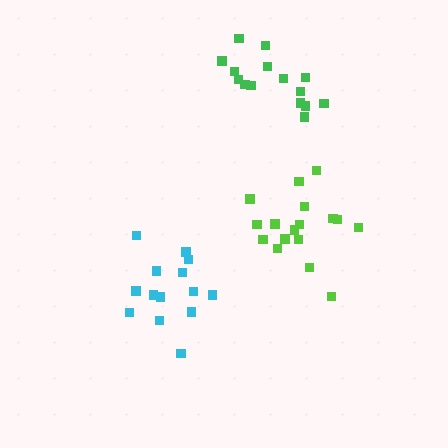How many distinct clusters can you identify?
There are 3 distinct clusters.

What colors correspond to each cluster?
The clusters are colored: lime, cyan, green.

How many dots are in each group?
Group 1: 17 dots, Group 2: 14 dots, Group 3: 15 dots (46 total).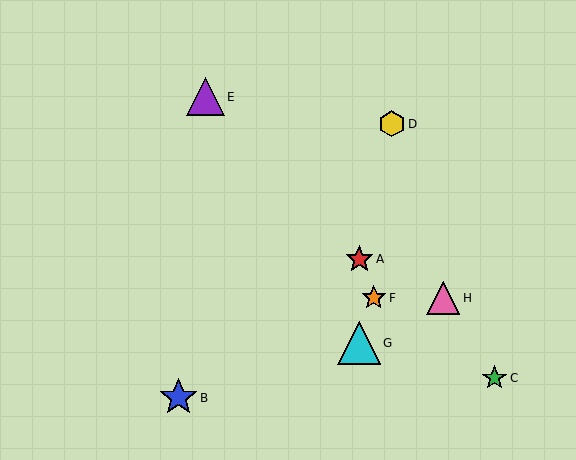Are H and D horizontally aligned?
No, H is at y≈298 and D is at y≈124.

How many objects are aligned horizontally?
2 objects (F, H) are aligned horizontally.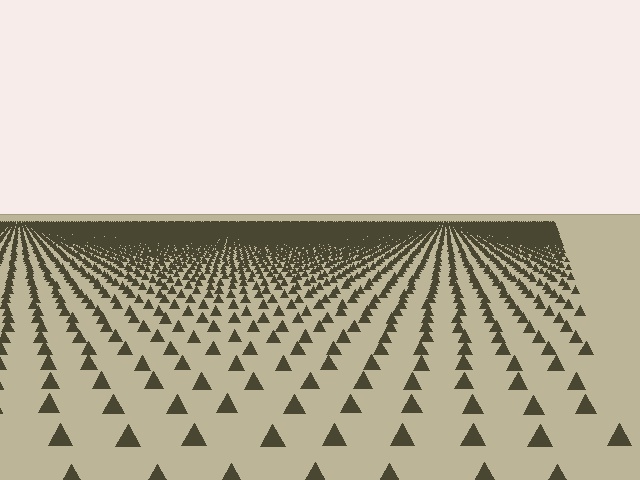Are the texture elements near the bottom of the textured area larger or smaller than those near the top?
Larger. Near the bottom, elements are closer to the viewer and appear at a bigger on-screen size.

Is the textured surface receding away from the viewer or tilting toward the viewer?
The surface is receding away from the viewer. Texture elements get smaller and denser toward the top.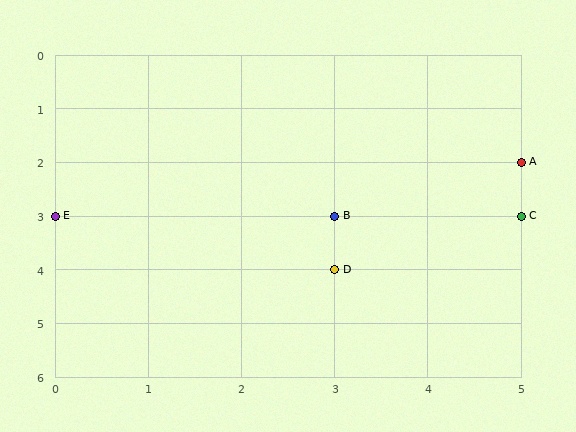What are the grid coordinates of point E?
Point E is at grid coordinates (0, 3).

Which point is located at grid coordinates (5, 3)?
Point C is at (5, 3).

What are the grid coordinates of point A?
Point A is at grid coordinates (5, 2).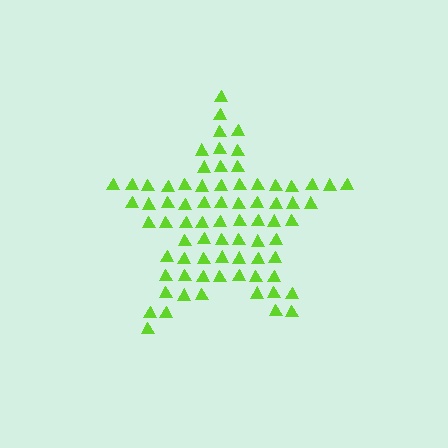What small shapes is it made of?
It is made of small triangles.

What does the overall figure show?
The overall figure shows a star.